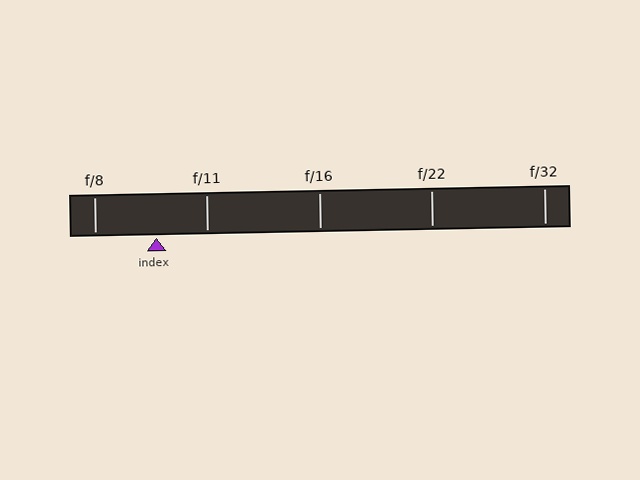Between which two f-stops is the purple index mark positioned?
The index mark is between f/8 and f/11.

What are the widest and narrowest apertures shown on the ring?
The widest aperture shown is f/8 and the narrowest is f/32.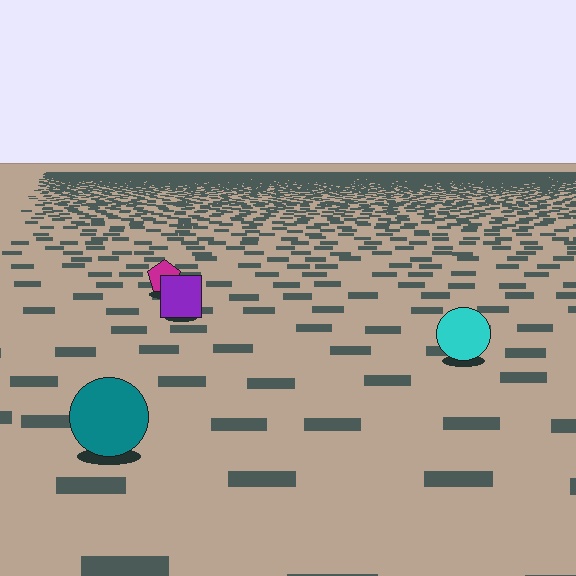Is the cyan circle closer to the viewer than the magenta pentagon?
Yes. The cyan circle is closer — you can tell from the texture gradient: the ground texture is coarser near it.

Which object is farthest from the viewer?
The magenta pentagon is farthest from the viewer. It appears smaller and the ground texture around it is denser.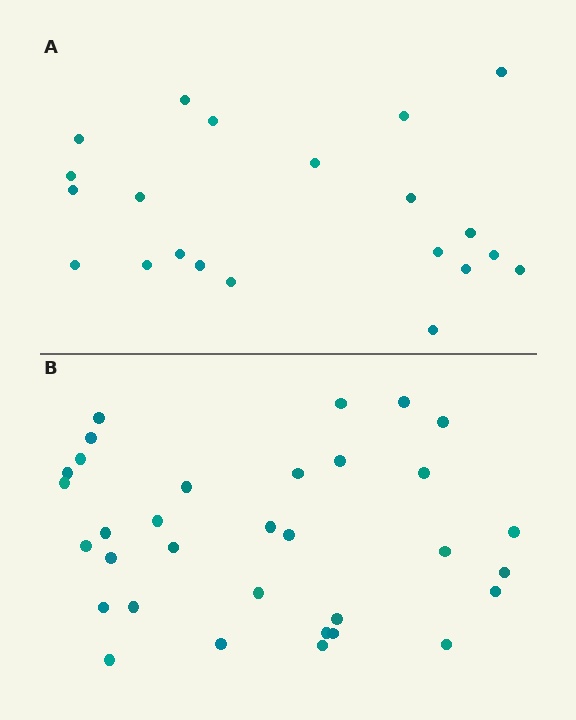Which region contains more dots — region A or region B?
Region B (the bottom region) has more dots.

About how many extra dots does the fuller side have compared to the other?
Region B has roughly 12 or so more dots than region A.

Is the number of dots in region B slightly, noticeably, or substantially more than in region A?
Region B has substantially more. The ratio is roughly 1.6 to 1.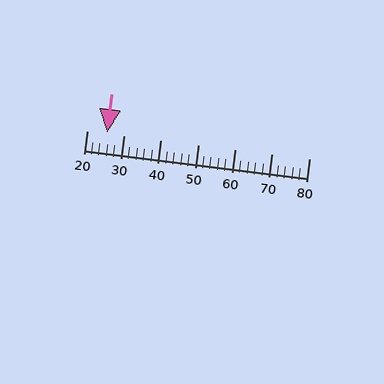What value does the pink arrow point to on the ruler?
The pink arrow points to approximately 26.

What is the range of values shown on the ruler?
The ruler shows values from 20 to 80.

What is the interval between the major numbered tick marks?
The major tick marks are spaced 10 units apart.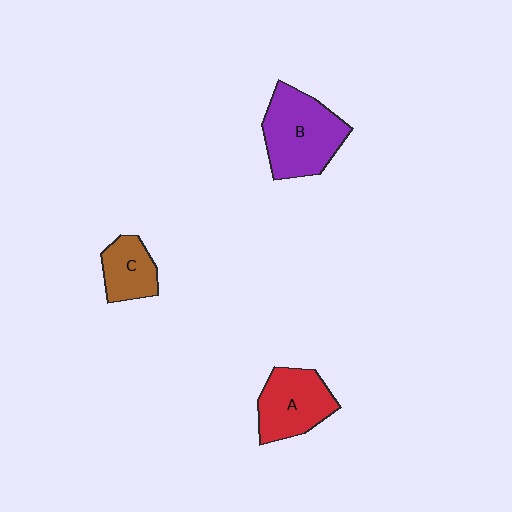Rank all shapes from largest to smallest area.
From largest to smallest: B (purple), A (red), C (brown).